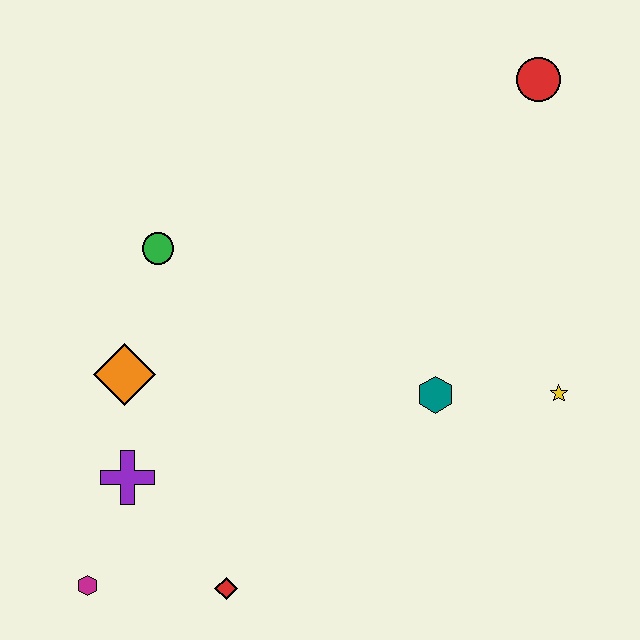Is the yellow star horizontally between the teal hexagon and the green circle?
No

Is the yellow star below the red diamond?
No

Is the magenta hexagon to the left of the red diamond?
Yes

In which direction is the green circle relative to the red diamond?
The green circle is above the red diamond.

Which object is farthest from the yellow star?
The magenta hexagon is farthest from the yellow star.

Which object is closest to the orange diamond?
The purple cross is closest to the orange diamond.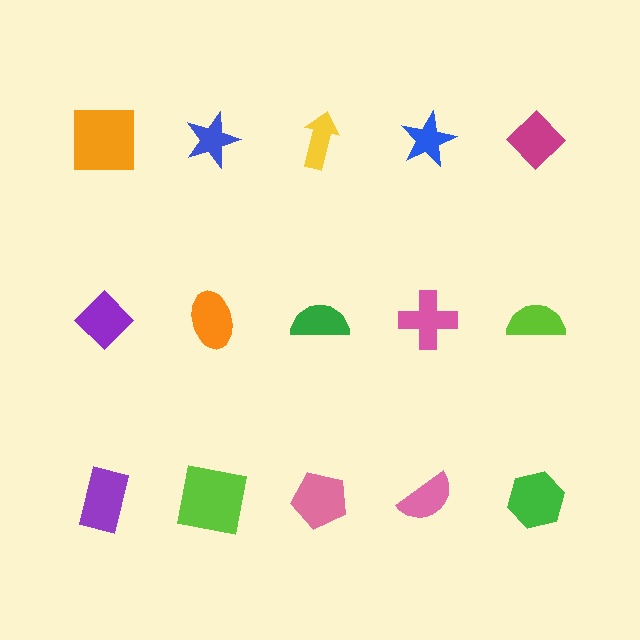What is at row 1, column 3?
A yellow arrow.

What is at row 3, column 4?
A pink semicircle.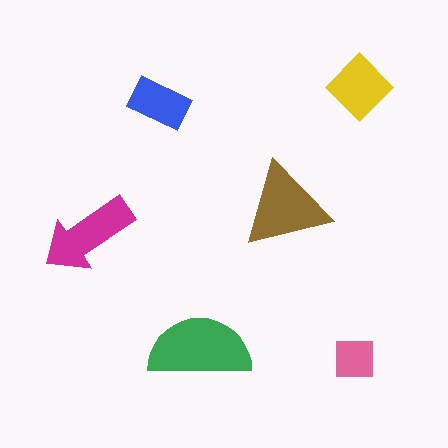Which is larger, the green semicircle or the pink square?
The green semicircle.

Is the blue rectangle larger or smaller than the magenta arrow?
Smaller.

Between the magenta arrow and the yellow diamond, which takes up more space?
The magenta arrow.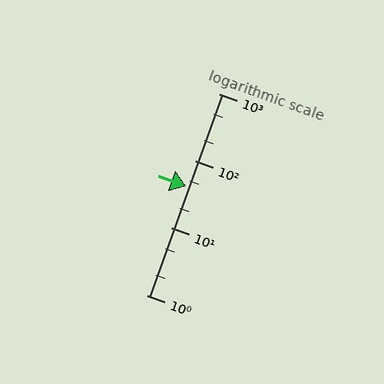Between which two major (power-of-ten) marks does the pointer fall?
The pointer is between 10 and 100.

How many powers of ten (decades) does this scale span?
The scale spans 3 decades, from 1 to 1000.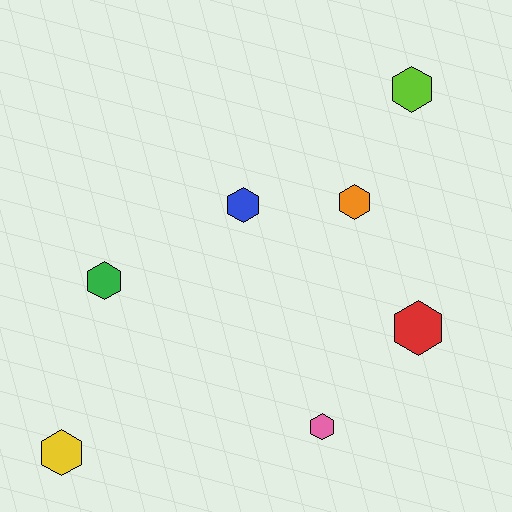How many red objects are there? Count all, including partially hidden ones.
There is 1 red object.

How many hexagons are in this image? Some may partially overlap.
There are 7 hexagons.